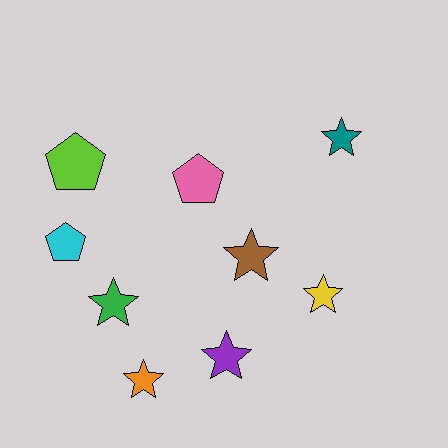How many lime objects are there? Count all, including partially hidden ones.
There is 1 lime object.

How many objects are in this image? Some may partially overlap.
There are 9 objects.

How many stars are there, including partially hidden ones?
There are 6 stars.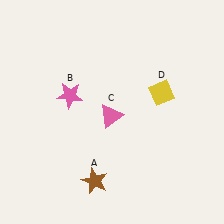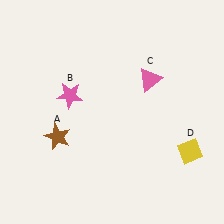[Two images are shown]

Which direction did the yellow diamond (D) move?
The yellow diamond (D) moved down.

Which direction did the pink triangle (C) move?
The pink triangle (C) moved right.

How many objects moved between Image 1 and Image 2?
3 objects moved between the two images.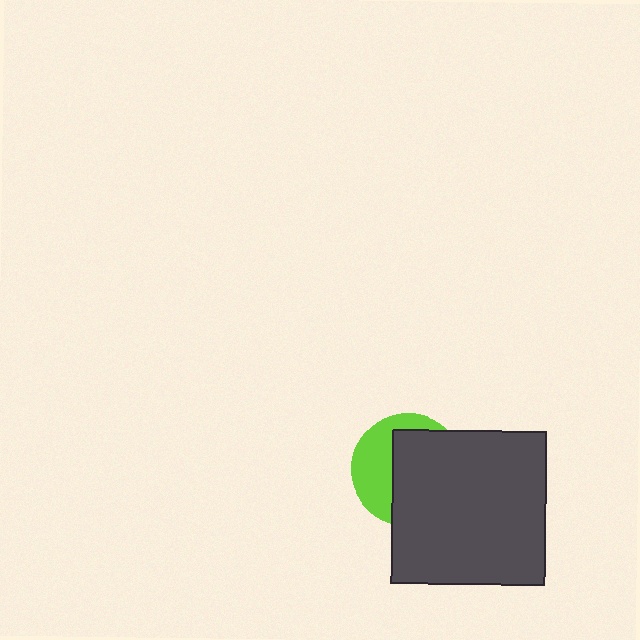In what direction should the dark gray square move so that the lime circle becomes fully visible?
The dark gray square should move right. That is the shortest direction to clear the overlap and leave the lime circle fully visible.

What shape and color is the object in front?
The object in front is a dark gray square.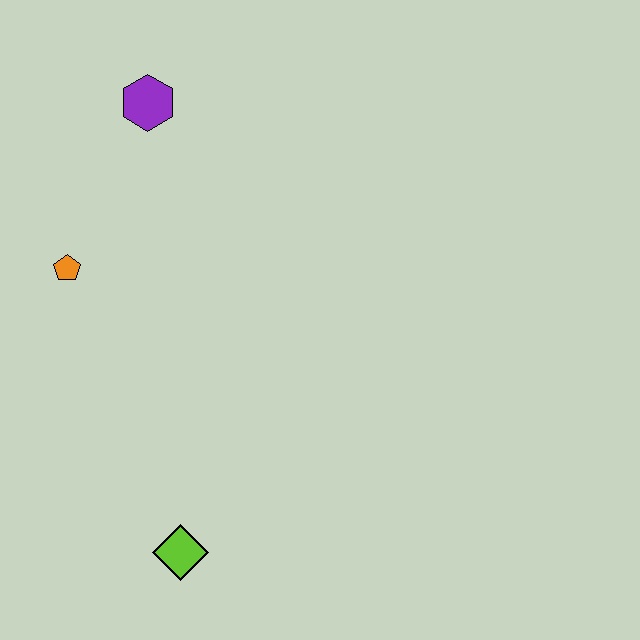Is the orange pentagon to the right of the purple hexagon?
No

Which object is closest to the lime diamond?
The orange pentagon is closest to the lime diamond.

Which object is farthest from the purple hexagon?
The lime diamond is farthest from the purple hexagon.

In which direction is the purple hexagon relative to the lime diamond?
The purple hexagon is above the lime diamond.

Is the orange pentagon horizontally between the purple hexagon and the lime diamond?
No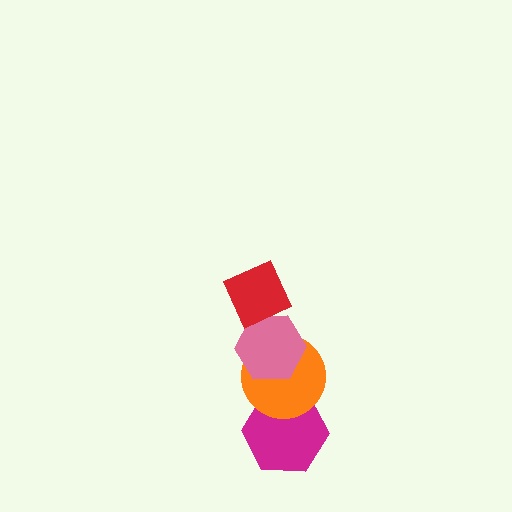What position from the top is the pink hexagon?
The pink hexagon is 2nd from the top.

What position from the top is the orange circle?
The orange circle is 3rd from the top.